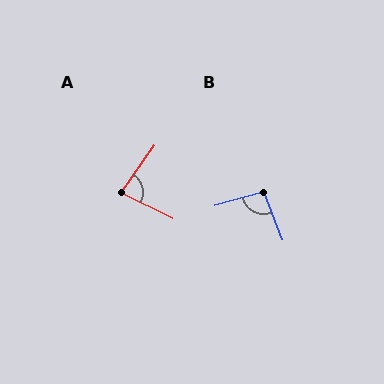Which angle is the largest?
B, at approximately 96 degrees.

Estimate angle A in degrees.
Approximately 81 degrees.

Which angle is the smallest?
A, at approximately 81 degrees.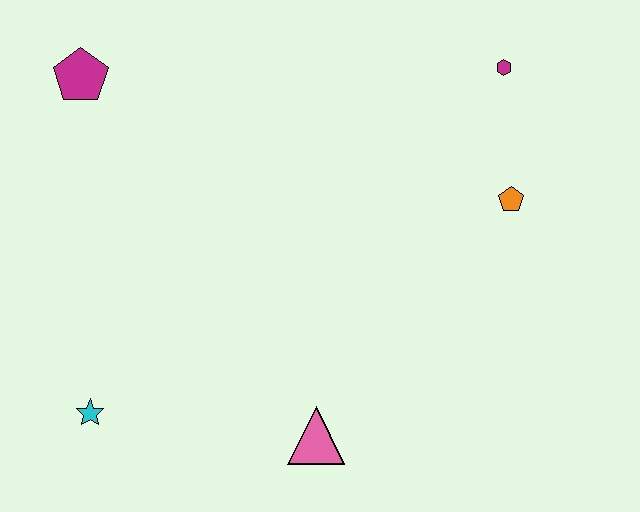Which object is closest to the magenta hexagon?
The orange pentagon is closest to the magenta hexagon.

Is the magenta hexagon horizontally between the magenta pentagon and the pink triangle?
No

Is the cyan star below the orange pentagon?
Yes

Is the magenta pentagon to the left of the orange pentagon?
Yes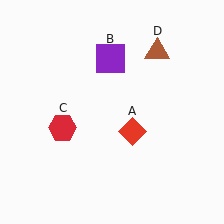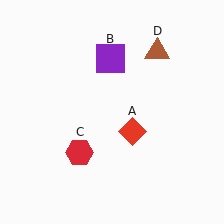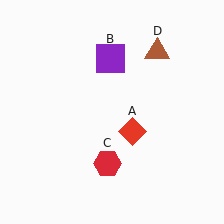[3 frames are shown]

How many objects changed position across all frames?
1 object changed position: red hexagon (object C).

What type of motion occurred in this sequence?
The red hexagon (object C) rotated counterclockwise around the center of the scene.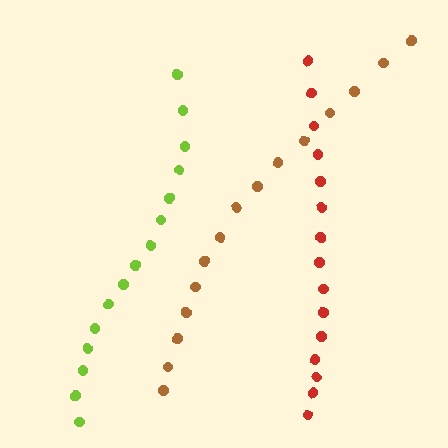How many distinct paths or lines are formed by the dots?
There are 3 distinct paths.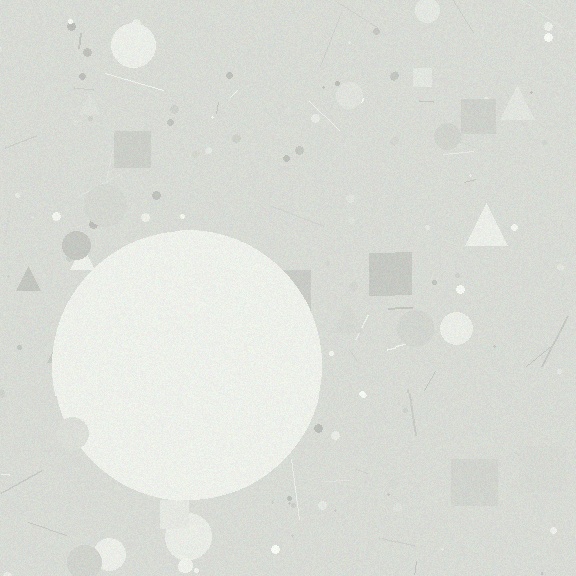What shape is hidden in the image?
A circle is hidden in the image.